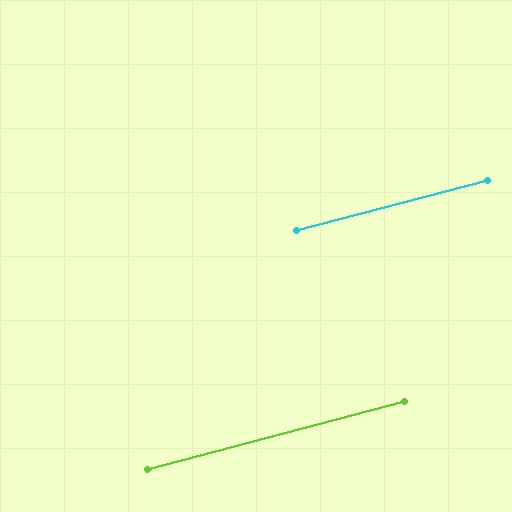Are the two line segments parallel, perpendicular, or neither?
Parallel — their directions differ by only 0.0°.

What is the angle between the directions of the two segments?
Approximately 0 degrees.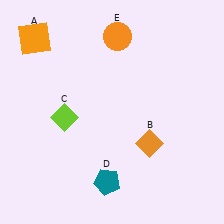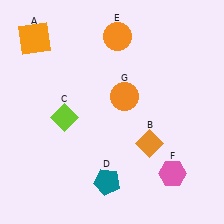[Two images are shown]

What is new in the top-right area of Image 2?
An orange circle (G) was added in the top-right area of Image 2.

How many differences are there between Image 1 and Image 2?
There are 2 differences between the two images.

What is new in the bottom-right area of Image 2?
A pink hexagon (F) was added in the bottom-right area of Image 2.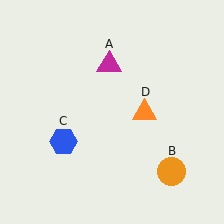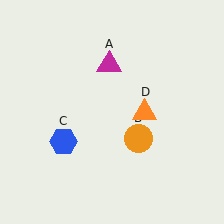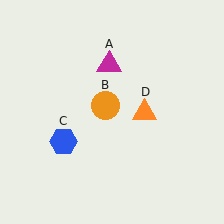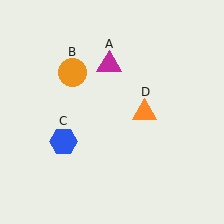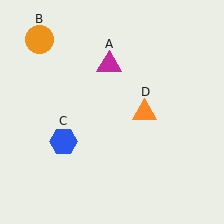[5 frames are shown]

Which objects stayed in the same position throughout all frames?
Magenta triangle (object A) and blue hexagon (object C) and orange triangle (object D) remained stationary.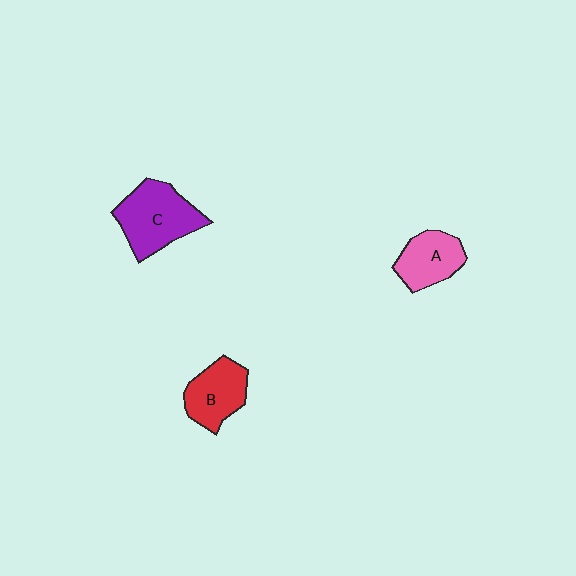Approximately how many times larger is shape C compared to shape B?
Approximately 1.4 times.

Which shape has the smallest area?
Shape A (pink).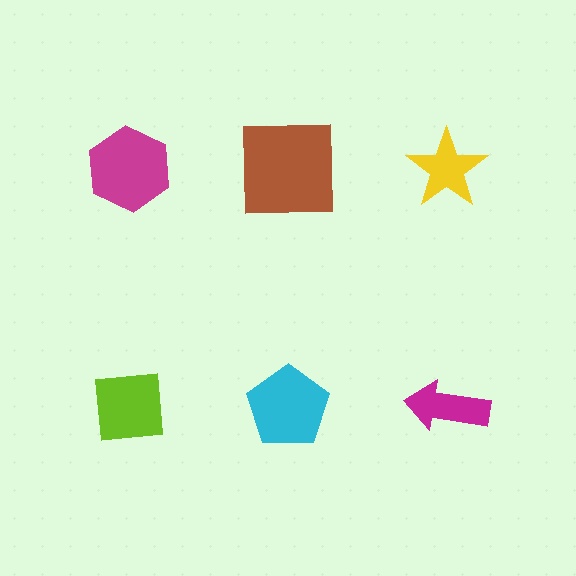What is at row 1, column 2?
A brown square.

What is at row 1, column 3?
A yellow star.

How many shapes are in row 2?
3 shapes.